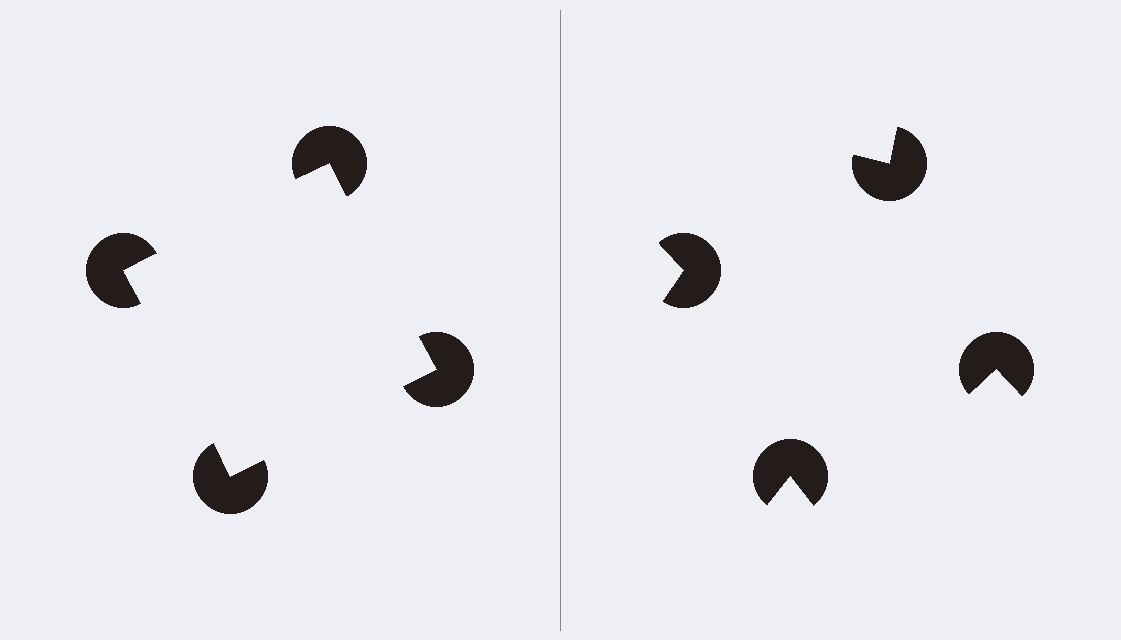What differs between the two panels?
The pac-man discs are positioned identically on both sides; only the wedge orientations differ. On the left they align to a square; on the right they are misaligned.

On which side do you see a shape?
An illusory square appears on the left side. On the right side the wedge cuts are rotated, so no coherent shape forms.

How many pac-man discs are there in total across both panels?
8 — 4 on each side.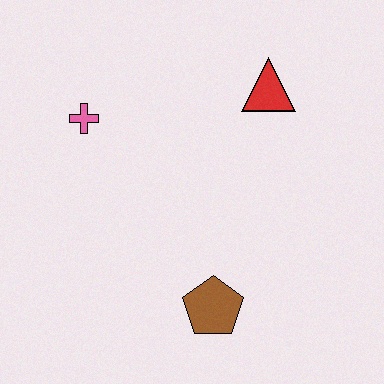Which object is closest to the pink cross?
The red triangle is closest to the pink cross.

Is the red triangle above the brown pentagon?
Yes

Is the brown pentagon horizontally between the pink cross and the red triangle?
Yes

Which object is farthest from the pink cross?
The brown pentagon is farthest from the pink cross.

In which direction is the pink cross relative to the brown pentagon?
The pink cross is above the brown pentagon.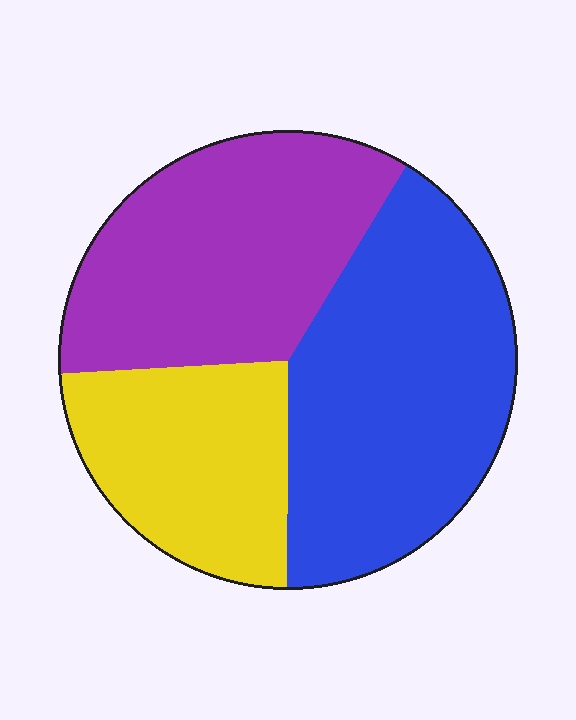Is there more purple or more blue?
Blue.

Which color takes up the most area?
Blue, at roughly 40%.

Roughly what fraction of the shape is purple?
Purple takes up about one third (1/3) of the shape.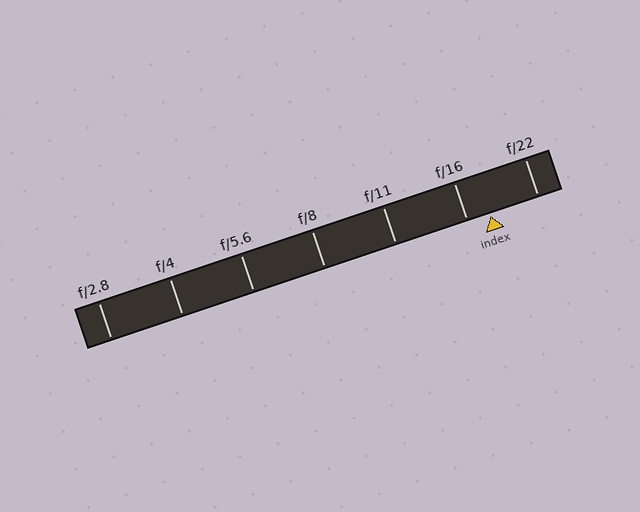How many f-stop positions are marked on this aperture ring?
There are 7 f-stop positions marked.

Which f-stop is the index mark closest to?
The index mark is closest to f/16.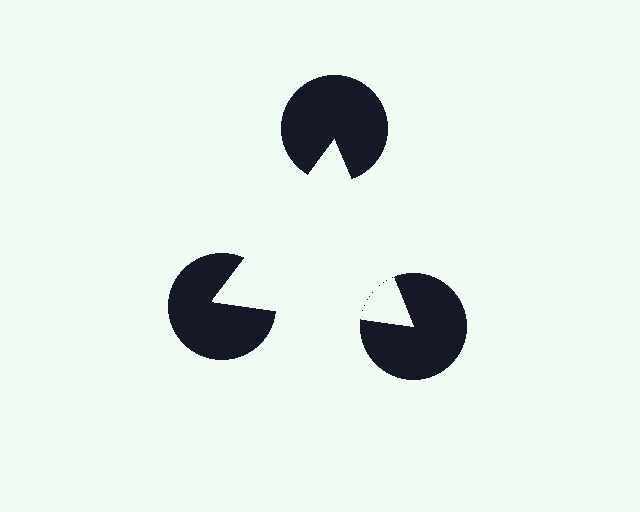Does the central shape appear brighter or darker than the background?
It typically appears slightly brighter than the background, even though no actual brightness change is drawn.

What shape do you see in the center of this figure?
An illusory triangle — its edges are inferred from the aligned wedge cuts in the pac-man discs, not physically drawn.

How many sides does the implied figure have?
3 sides.